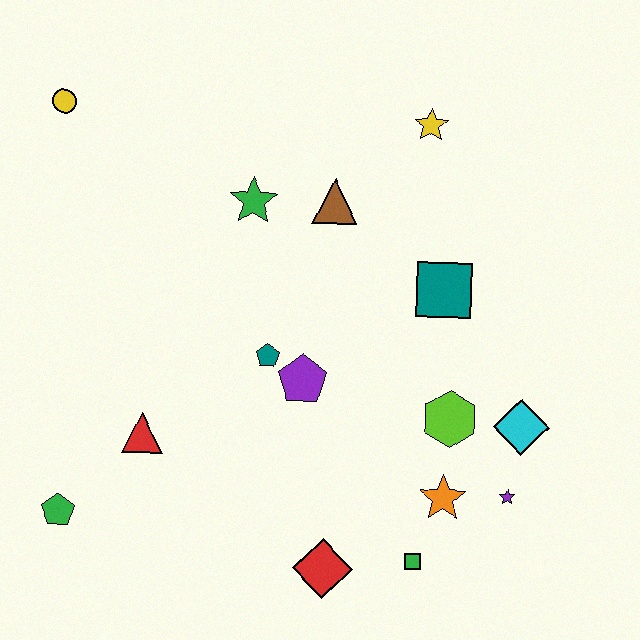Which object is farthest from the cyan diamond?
The yellow circle is farthest from the cyan diamond.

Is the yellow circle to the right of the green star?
No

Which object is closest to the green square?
The orange star is closest to the green square.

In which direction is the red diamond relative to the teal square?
The red diamond is below the teal square.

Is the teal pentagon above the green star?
No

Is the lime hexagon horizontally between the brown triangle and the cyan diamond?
Yes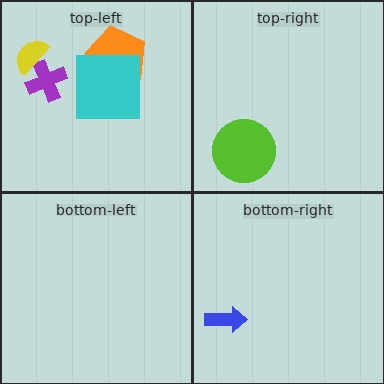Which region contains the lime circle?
The top-right region.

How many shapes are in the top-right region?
1.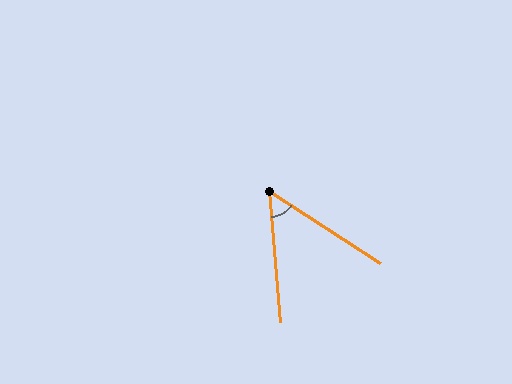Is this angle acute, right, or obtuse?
It is acute.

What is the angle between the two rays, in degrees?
Approximately 52 degrees.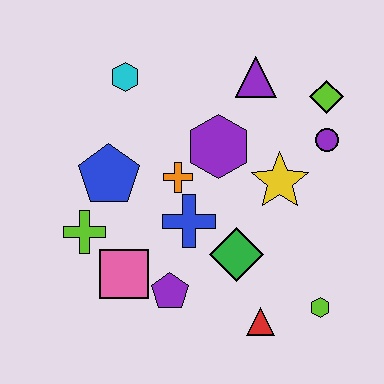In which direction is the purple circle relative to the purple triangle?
The purple circle is to the right of the purple triangle.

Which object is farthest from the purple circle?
The lime cross is farthest from the purple circle.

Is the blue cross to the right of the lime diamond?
No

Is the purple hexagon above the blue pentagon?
Yes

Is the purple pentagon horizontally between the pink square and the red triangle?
Yes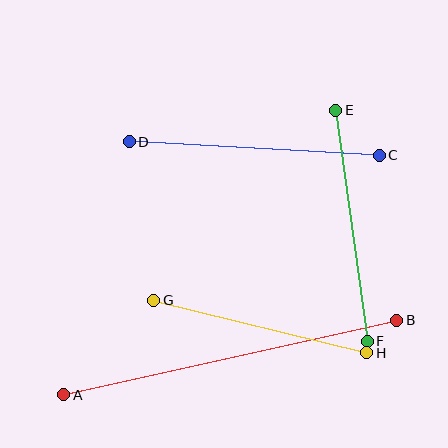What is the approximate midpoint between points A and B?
The midpoint is at approximately (230, 357) pixels.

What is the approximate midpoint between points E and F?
The midpoint is at approximately (351, 226) pixels.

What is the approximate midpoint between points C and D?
The midpoint is at approximately (254, 149) pixels.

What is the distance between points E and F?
The distance is approximately 233 pixels.